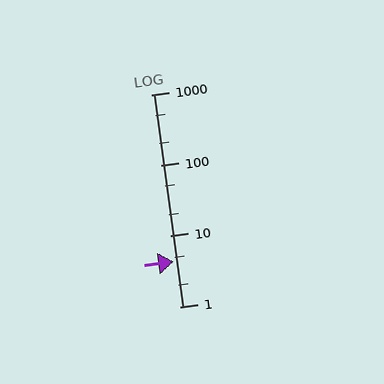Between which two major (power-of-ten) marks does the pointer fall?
The pointer is between 1 and 10.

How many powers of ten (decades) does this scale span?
The scale spans 3 decades, from 1 to 1000.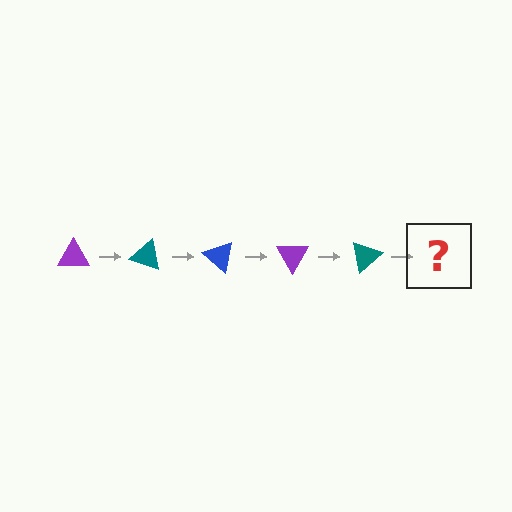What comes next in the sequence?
The next element should be a blue triangle, rotated 100 degrees from the start.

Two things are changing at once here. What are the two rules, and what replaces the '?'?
The two rules are that it rotates 20 degrees each step and the color cycles through purple, teal, and blue. The '?' should be a blue triangle, rotated 100 degrees from the start.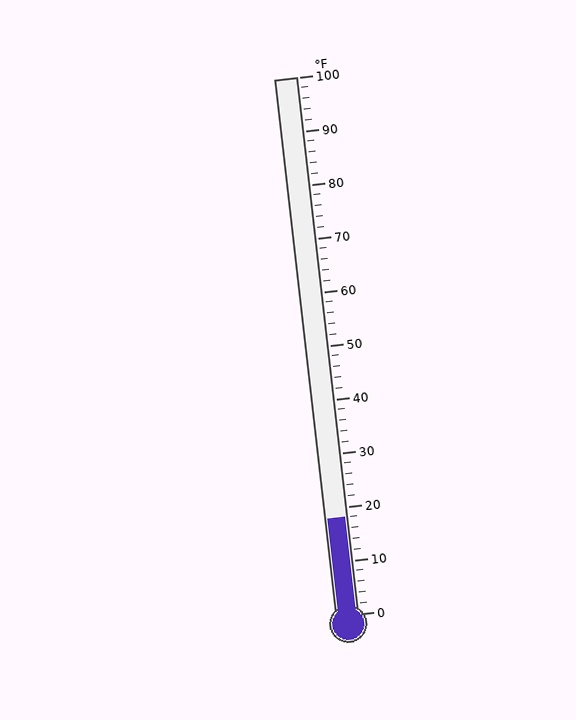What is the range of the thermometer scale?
The thermometer scale ranges from 0°F to 100°F.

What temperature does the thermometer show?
The thermometer shows approximately 18°F.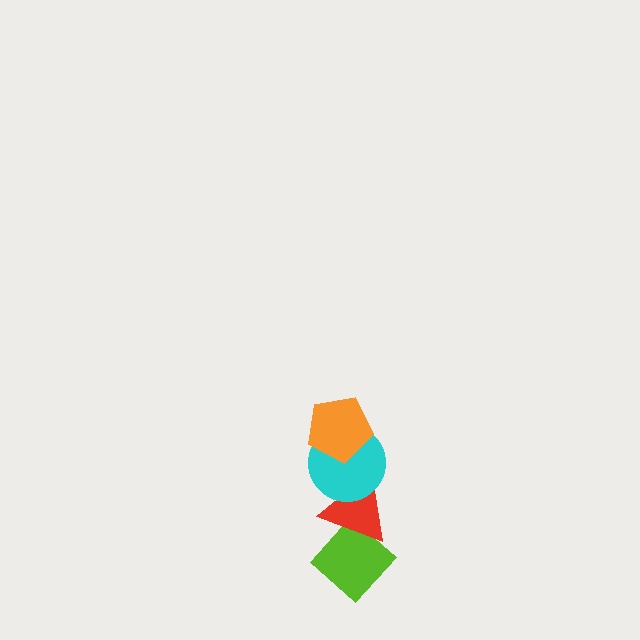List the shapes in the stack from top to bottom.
From top to bottom: the orange pentagon, the cyan circle, the red triangle, the lime diamond.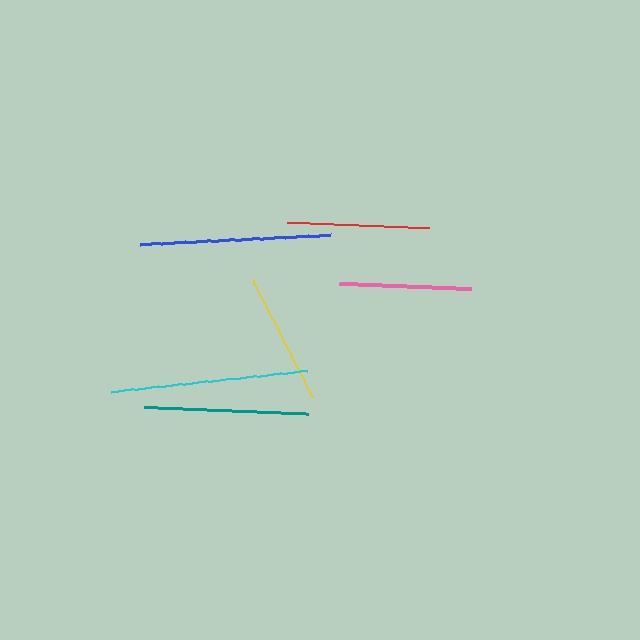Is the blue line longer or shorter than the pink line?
The blue line is longer than the pink line.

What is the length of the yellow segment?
The yellow segment is approximately 132 pixels long.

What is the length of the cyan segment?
The cyan segment is approximately 197 pixels long.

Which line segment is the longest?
The cyan line is the longest at approximately 197 pixels.